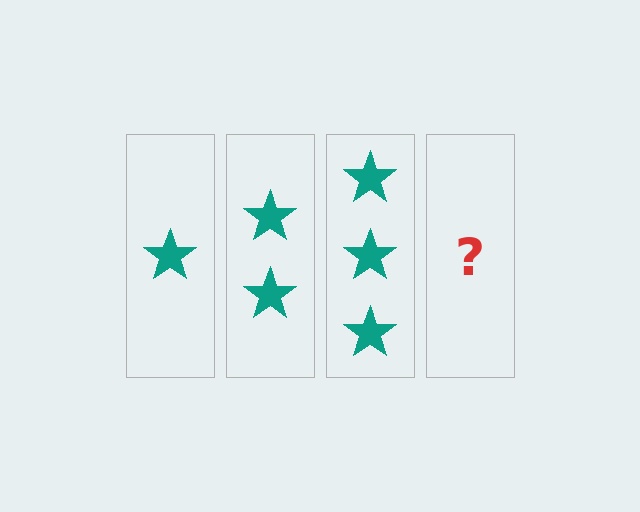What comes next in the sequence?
The next element should be 4 stars.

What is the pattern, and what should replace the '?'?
The pattern is that each step adds one more star. The '?' should be 4 stars.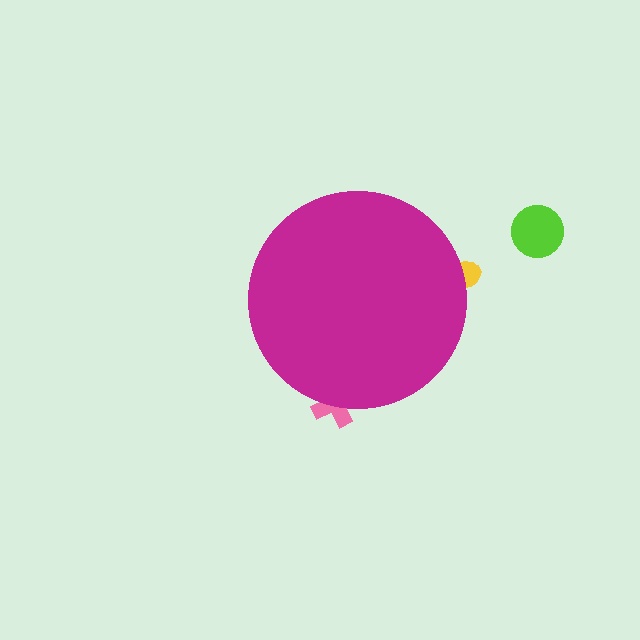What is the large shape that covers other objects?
A magenta circle.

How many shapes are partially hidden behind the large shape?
2 shapes are partially hidden.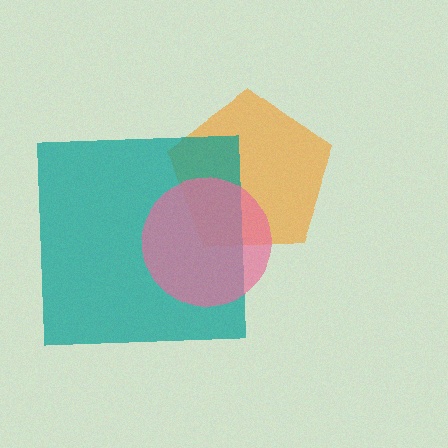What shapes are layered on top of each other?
The layered shapes are: an orange pentagon, a teal square, a pink circle.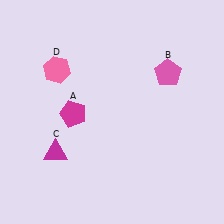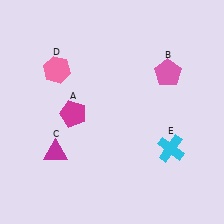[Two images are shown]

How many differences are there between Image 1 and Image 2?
There is 1 difference between the two images.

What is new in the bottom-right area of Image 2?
A cyan cross (E) was added in the bottom-right area of Image 2.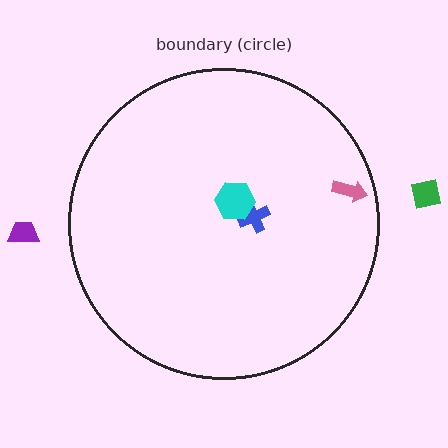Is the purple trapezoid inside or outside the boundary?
Outside.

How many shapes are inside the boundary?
3 inside, 2 outside.